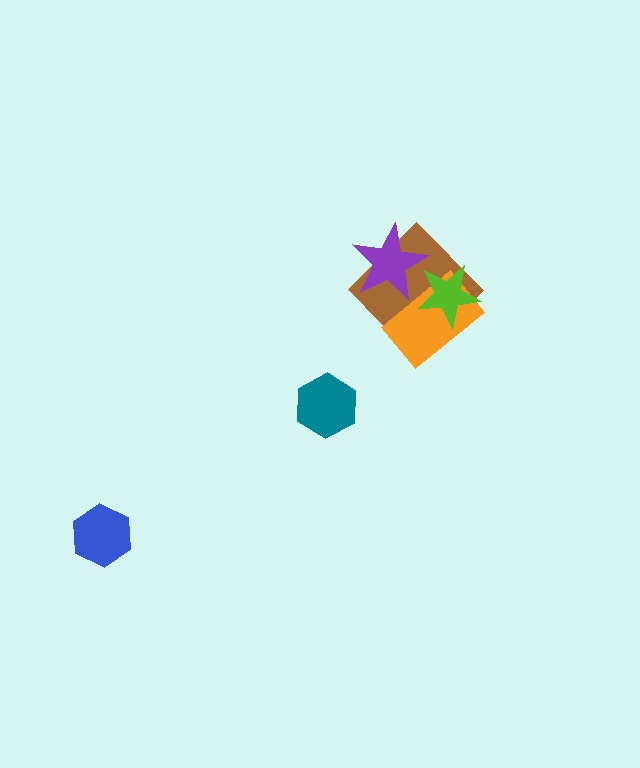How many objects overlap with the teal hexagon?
0 objects overlap with the teal hexagon.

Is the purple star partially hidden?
Yes, it is partially covered by another shape.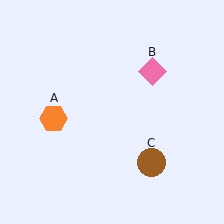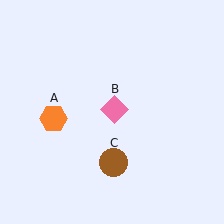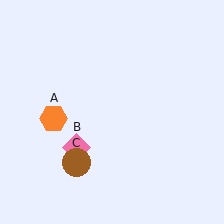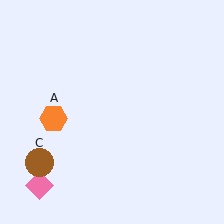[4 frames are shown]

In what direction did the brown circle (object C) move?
The brown circle (object C) moved left.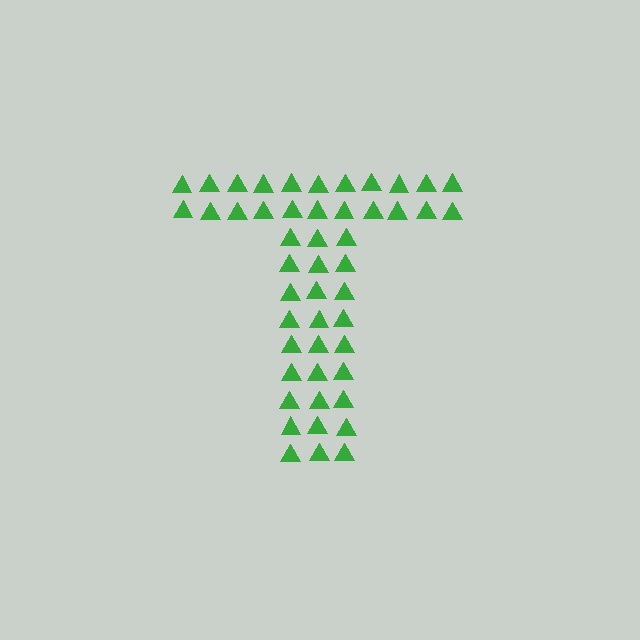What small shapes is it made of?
It is made of small triangles.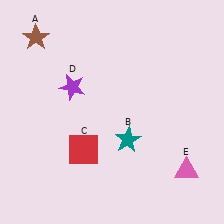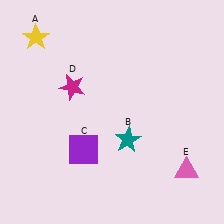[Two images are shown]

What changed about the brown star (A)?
In Image 1, A is brown. In Image 2, it changed to yellow.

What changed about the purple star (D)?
In Image 1, D is purple. In Image 2, it changed to magenta.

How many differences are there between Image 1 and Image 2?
There are 3 differences between the two images.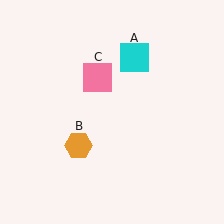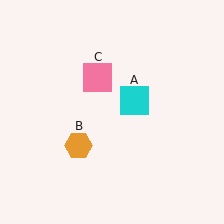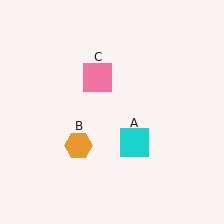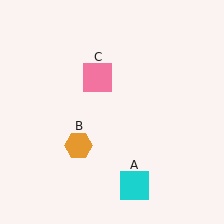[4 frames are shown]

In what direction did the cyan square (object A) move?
The cyan square (object A) moved down.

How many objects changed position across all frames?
1 object changed position: cyan square (object A).